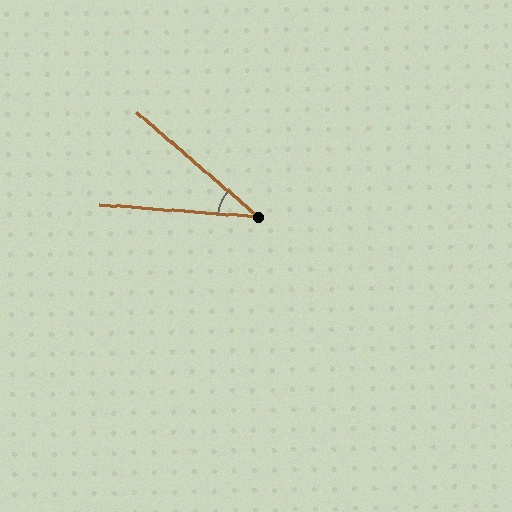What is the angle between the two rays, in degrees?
Approximately 36 degrees.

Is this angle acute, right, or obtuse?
It is acute.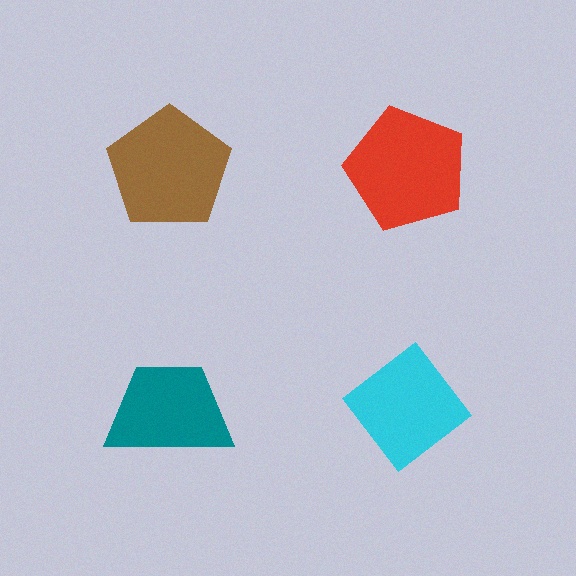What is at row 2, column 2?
A cyan diamond.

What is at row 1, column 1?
A brown pentagon.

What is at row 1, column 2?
A red pentagon.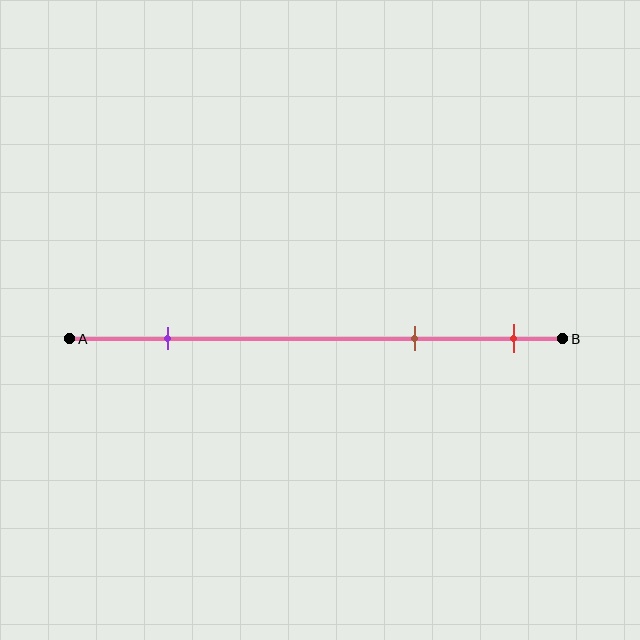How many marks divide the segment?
There are 3 marks dividing the segment.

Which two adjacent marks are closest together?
The brown and red marks are the closest adjacent pair.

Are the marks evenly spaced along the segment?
No, the marks are not evenly spaced.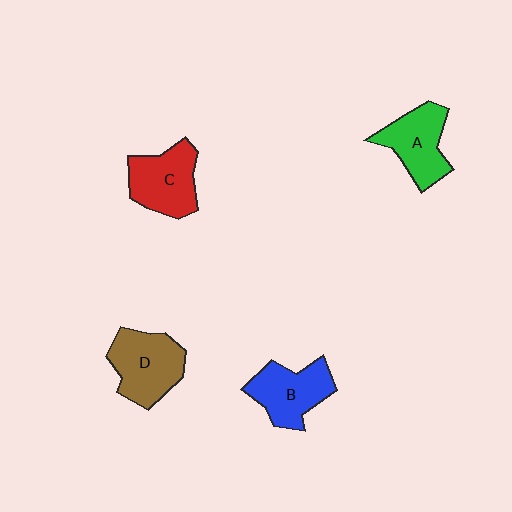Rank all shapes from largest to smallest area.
From largest to smallest: D (brown), C (red), B (blue), A (green).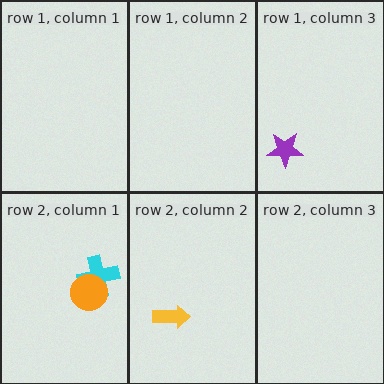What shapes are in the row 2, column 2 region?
The yellow arrow.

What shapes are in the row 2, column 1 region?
The cyan cross, the orange circle.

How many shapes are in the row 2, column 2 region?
1.